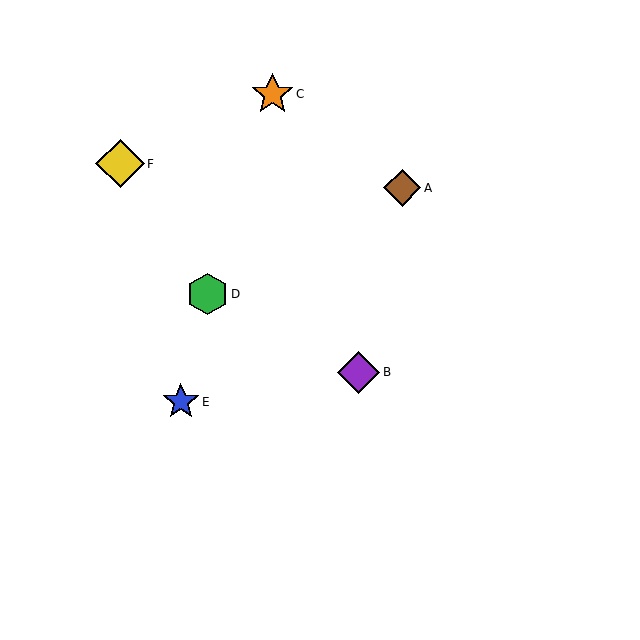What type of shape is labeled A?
Shape A is a brown diamond.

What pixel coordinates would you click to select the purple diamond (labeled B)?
Click at (359, 372) to select the purple diamond B.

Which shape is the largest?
The yellow diamond (labeled F) is the largest.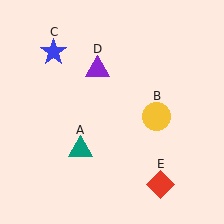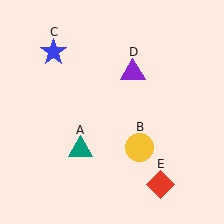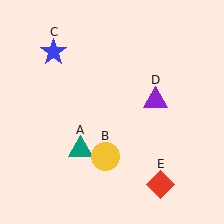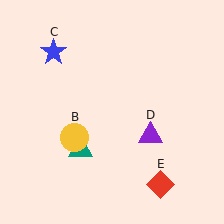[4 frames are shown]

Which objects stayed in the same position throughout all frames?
Teal triangle (object A) and blue star (object C) and red diamond (object E) remained stationary.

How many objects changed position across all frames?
2 objects changed position: yellow circle (object B), purple triangle (object D).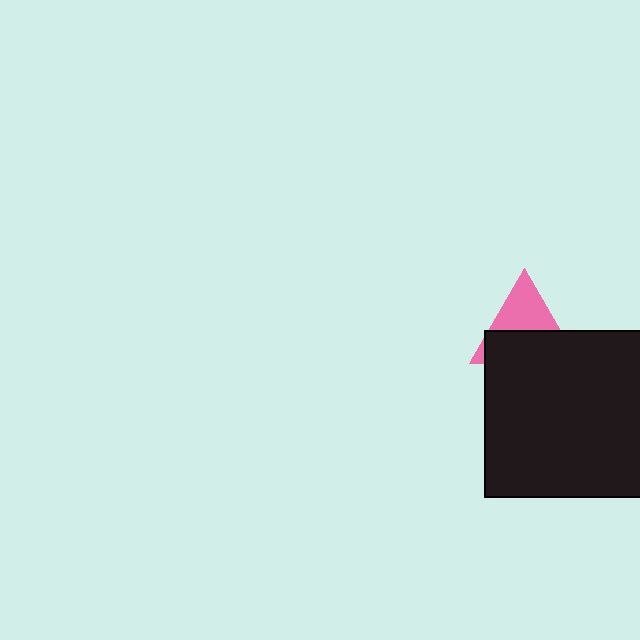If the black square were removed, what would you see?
You would see the complete pink triangle.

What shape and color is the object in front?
The object in front is a black square.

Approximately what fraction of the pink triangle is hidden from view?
Roughly 55% of the pink triangle is hidden behind the black square.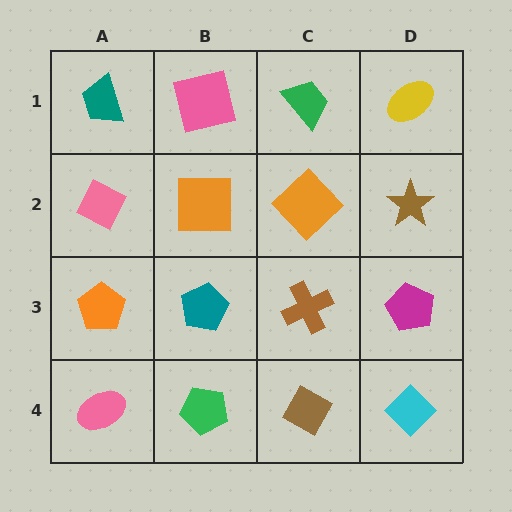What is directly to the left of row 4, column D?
A brown diamond.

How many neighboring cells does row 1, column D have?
2.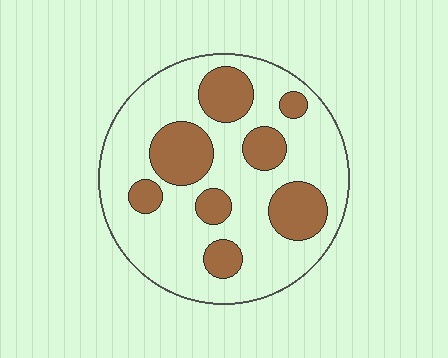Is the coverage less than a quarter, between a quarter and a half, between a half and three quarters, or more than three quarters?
Between a quarter and a half.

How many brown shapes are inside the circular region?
8.